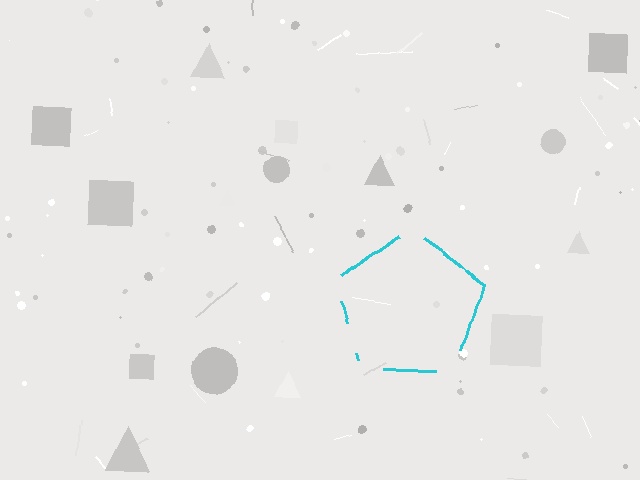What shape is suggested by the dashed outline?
The dashed outline suggests a pentagon.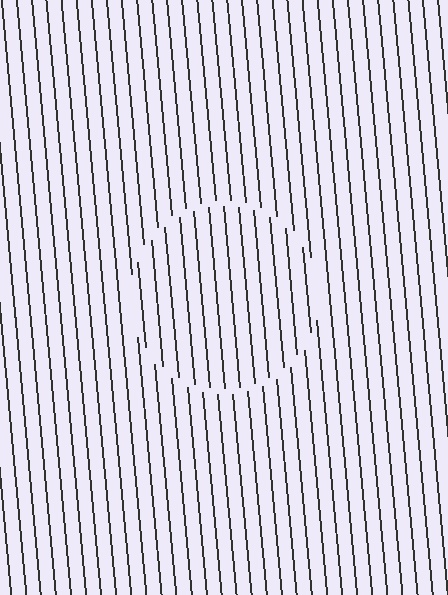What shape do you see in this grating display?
An illusory circle. The interior of the shape contains the same grating, shifted by half a period — the contour is defined by the phase discontinuity where line-ends from the inner and outer gratings abut.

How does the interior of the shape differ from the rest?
The interior of the shape contains the same grating, shifted by half a period — the contour is defined by the phase discontinuity where line-ends from the inner and outer gratings abut.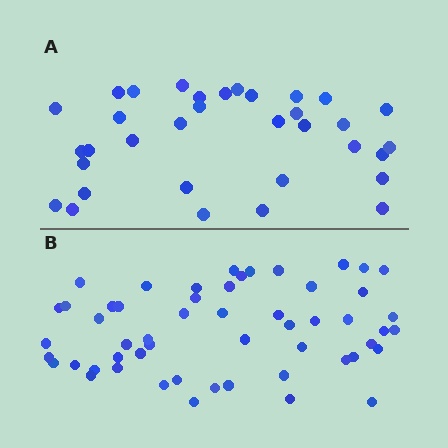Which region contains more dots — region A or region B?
Region B (the bottom region) has more dots.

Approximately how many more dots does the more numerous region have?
Region B has approximately 20 more dots than region A.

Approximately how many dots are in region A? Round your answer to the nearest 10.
About 30 dots. (The exact count is 34, which rounds to 30.)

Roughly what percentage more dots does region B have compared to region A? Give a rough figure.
About 60% more.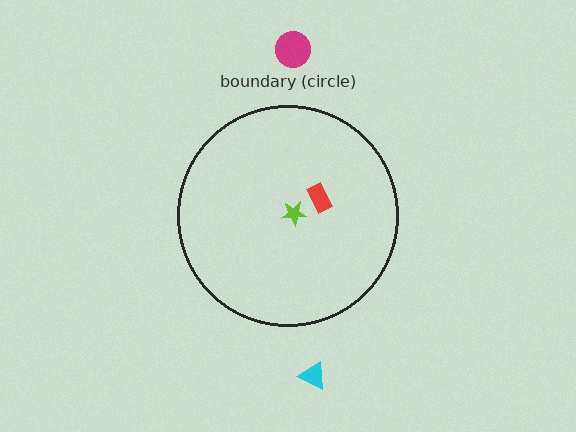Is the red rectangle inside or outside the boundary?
Inside.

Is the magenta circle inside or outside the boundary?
Outside.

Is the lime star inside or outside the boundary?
Inside.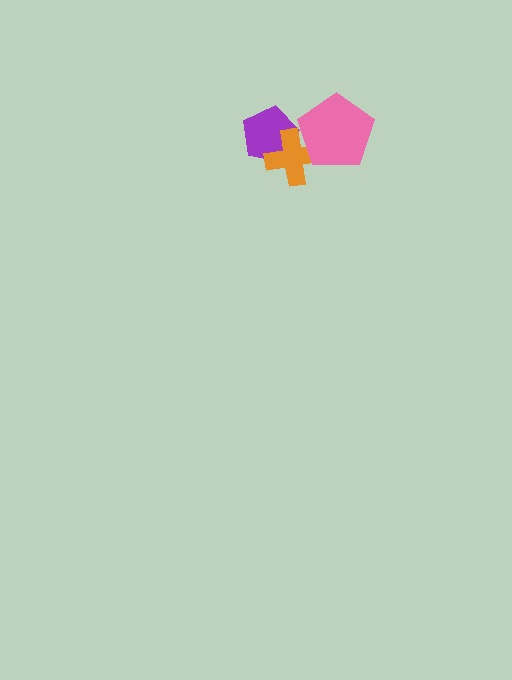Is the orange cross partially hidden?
Yes, it is partially covered by another shape.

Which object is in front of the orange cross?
The pink pentagon is in front of the orange cross.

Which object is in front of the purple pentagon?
The orange cross is in front of the purple pentagon.